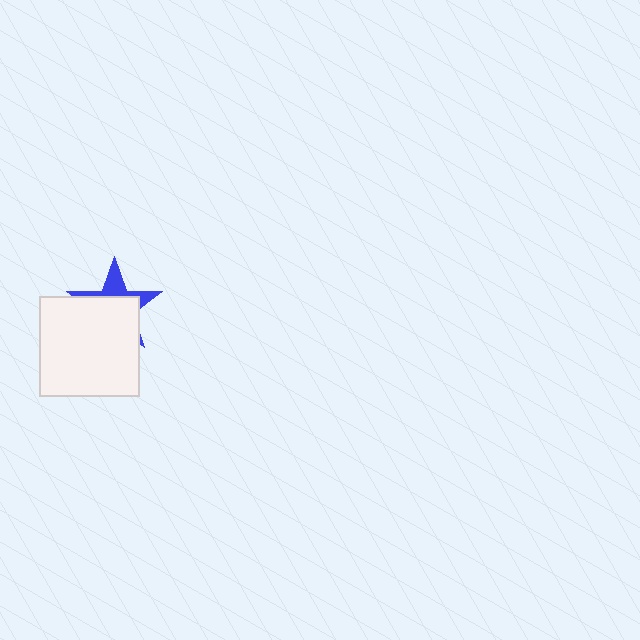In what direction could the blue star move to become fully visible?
The blue star could move up. That would shift it out from behind the white square entirely.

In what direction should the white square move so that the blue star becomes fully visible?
The white square should move down. That is the shortest direction to clear the overlap and leave the blue star fully visible.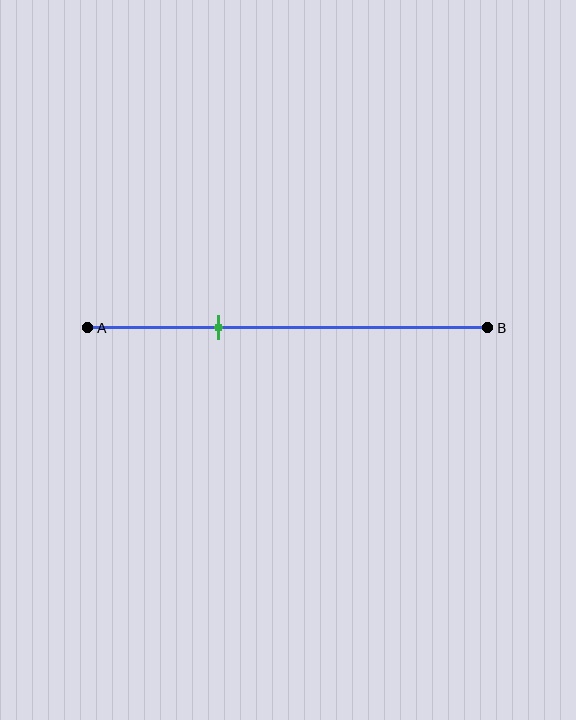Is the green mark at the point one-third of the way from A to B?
Yes, the mark is approximately at the one-third point.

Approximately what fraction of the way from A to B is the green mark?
The green mark is approximately 35% of the way from A to B.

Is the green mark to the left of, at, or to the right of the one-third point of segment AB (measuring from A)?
The green mark is approximately at the one-third point of segment AB.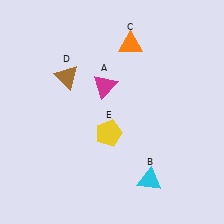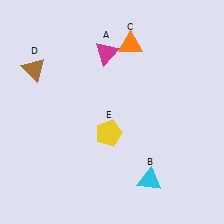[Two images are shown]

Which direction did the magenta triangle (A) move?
The magenta triangle (A) moved up.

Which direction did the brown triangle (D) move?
The brown triangle (D) moved left.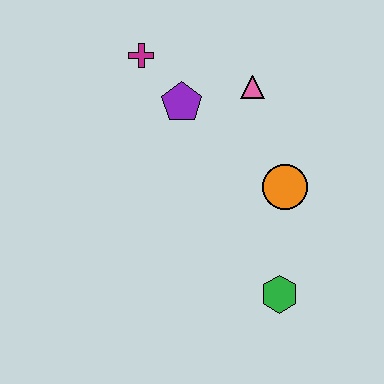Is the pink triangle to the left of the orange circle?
Yes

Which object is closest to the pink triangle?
The purple pentagon is closest to the pink triangle.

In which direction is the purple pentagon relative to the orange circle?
The purple pentagon is to the left of the orange circle.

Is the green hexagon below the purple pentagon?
Yes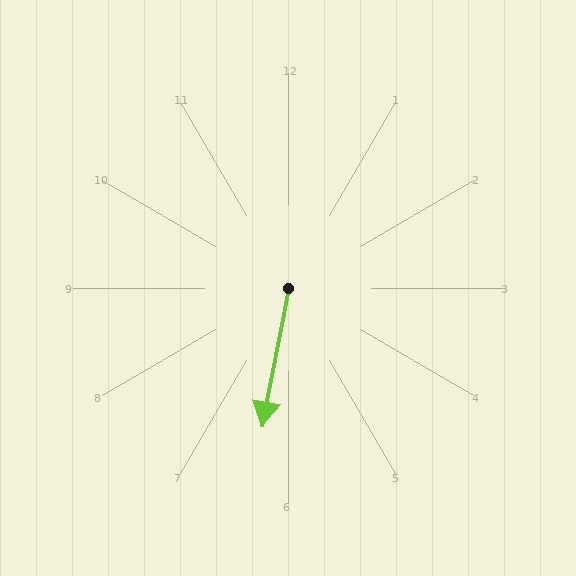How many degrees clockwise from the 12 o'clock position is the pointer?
Approximately 191 degrees.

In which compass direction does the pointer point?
South.